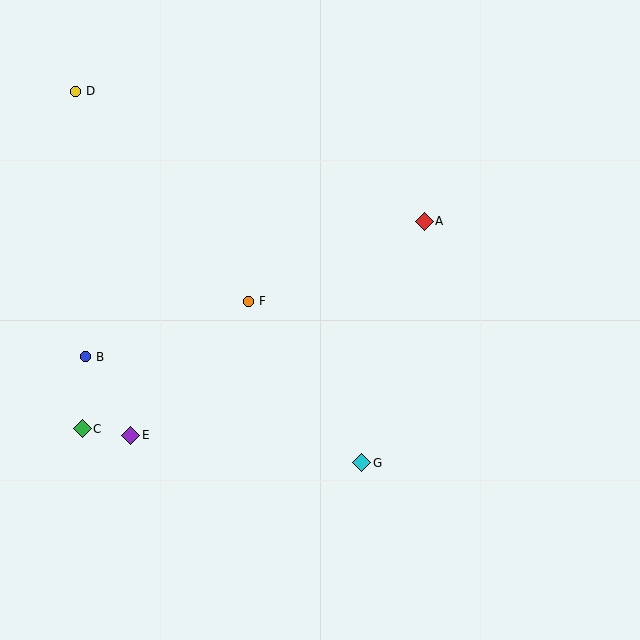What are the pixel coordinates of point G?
Point G is at (362, 463).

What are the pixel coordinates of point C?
Point C is at (82, 429).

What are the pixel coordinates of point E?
Point E is at (131, 435).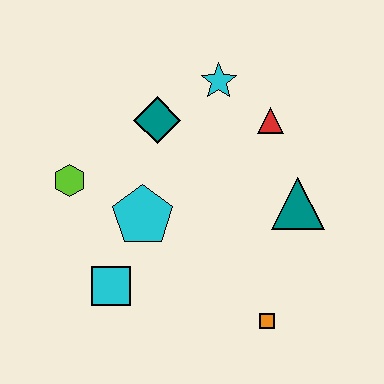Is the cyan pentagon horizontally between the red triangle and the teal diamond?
No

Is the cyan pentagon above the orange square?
Yes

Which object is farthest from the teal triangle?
The lime hexagon is farthest from the teal triangle.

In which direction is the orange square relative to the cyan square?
The orange square is to the right of the cyan square.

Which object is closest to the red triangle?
The cyan star is closest to the red triangle.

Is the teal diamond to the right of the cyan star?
No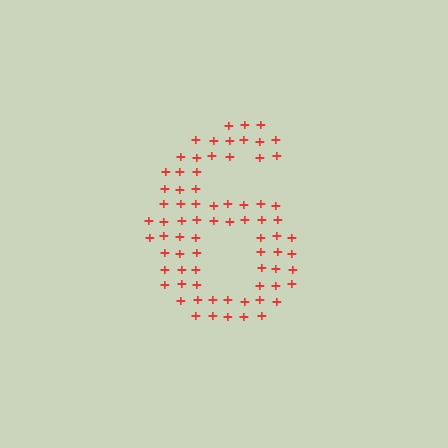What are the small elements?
The small elements are plus signs.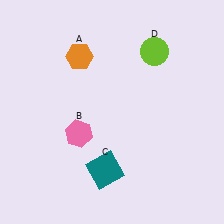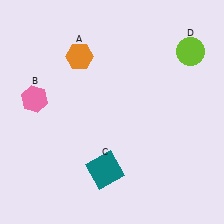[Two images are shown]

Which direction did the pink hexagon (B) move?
The pink hexagon (B) moved left.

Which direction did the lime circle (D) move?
The lime circle (D) moved right.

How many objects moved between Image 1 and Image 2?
2 objects moved between the two images.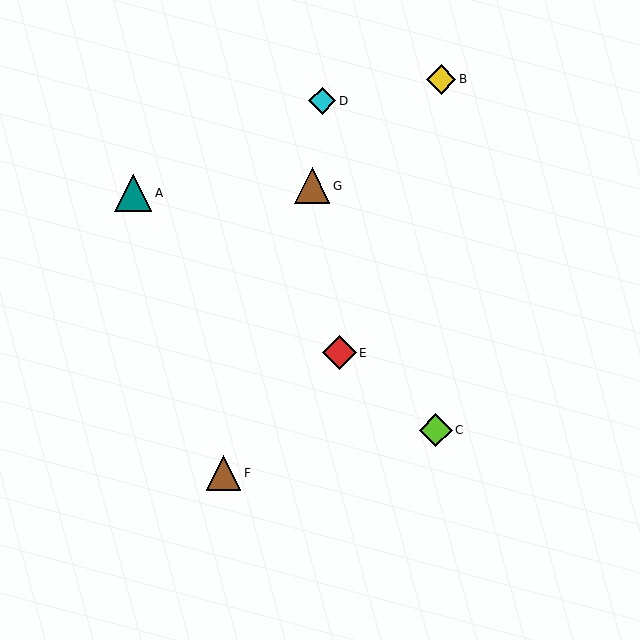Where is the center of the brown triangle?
The center of the brown triangle is at (312, 186).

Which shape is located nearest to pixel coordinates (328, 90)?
The cyan diamond (labeled D) at (322, 101) is nearest to that location.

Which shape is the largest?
The teal triangle (labeled A) is the largest.